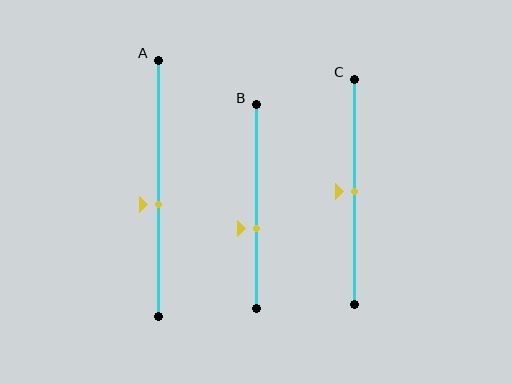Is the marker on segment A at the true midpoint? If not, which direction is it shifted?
No, the marker on segment A is shifted downward by about 6% of the segment length.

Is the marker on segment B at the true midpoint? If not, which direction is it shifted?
No, the marker on segment B is shifted downward by about 11% of the segment length.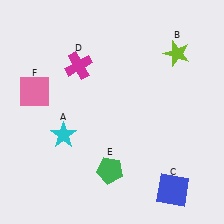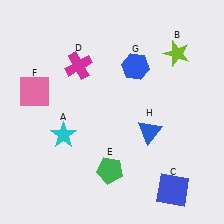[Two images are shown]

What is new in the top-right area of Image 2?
A blue hexagon (G) was added in the top-right area of Image 2.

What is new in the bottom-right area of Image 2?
A blue triangle (H) was added in the bottom-right area of Image 2.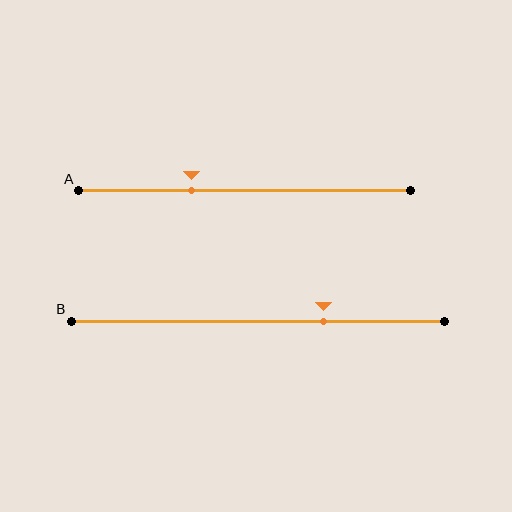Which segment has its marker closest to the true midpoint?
Segment A has its marker closest to the true midpoint.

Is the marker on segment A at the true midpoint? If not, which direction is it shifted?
No, the marker on segment A is shifted to the left by about 16% of the segment length.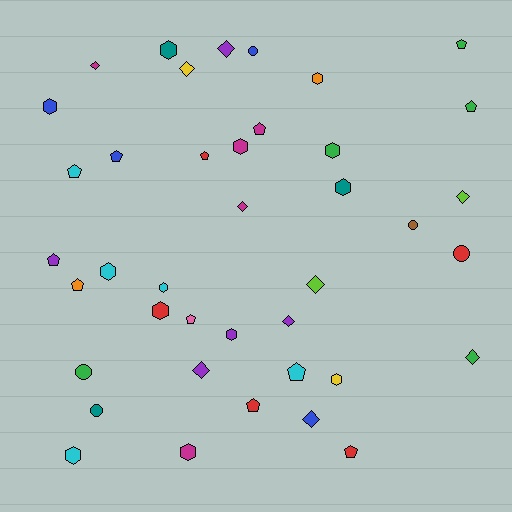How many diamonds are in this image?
There are 10 diamonds.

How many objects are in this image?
There are 40 objects.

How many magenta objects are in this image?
There are 5 magenta objects.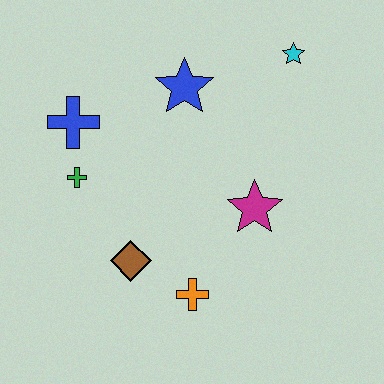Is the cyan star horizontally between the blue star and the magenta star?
No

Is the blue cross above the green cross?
Yes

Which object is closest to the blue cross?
The green cross is closest to the blue cross.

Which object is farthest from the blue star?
The orange cross is farthest from the blue star.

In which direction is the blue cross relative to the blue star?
The blue cross is to the left of the blue star.